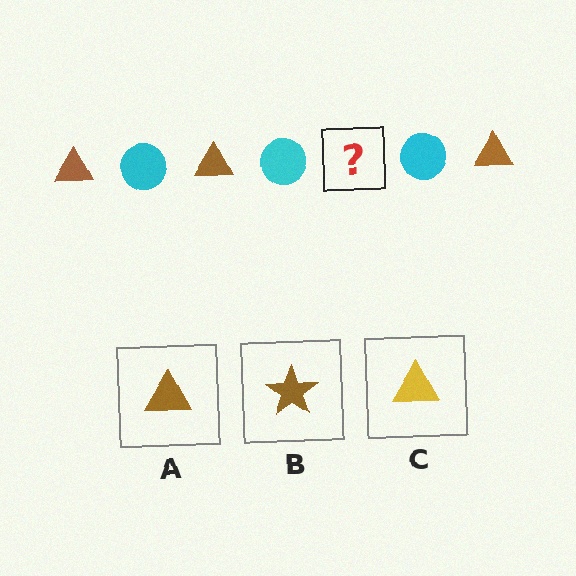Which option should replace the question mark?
Option A.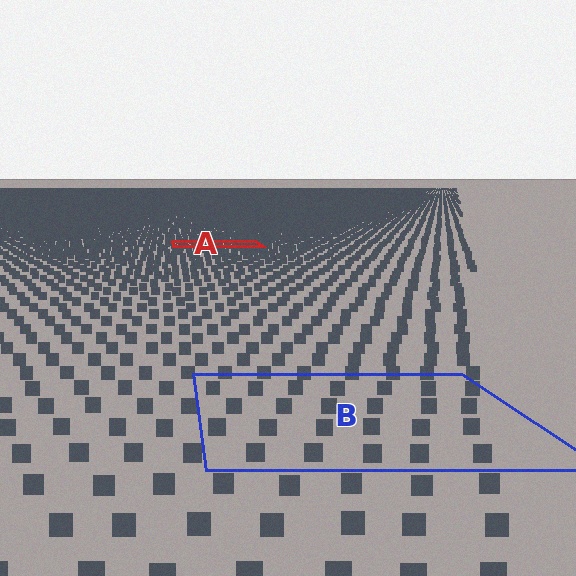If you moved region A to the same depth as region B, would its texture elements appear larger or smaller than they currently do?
They would appear larger. At a closer depth, the same texture elements are projected at a bigger on-screen size.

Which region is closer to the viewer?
Region B is closer. The texture elements there are larger and more spread out.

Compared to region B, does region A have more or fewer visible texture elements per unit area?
Region A has more texture elements per unit area — they are packed more densely because it is farther away.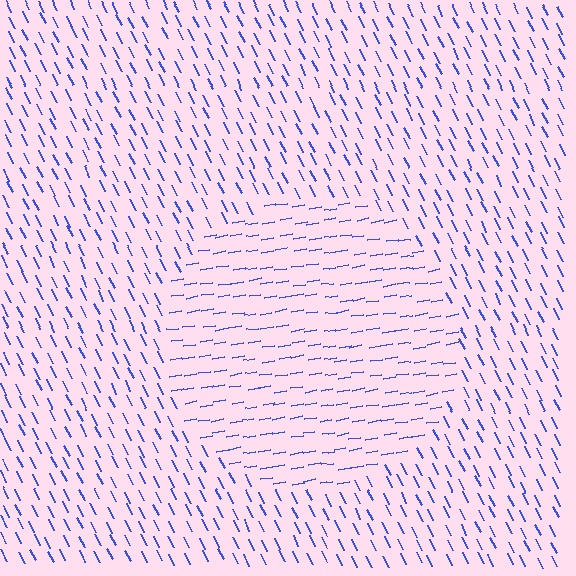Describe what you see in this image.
The image is filled with small blue line segments. A circle region in the image has lines oriented differently from the surrounding lines, creating a visible texture boundary.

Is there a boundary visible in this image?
Yes, there is a texture boundary formed by a change in line orientation.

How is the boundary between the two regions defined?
The boundary is defined purely by a change in line orientation (approximately 73 degrees difference). All lines are the same color and thickness.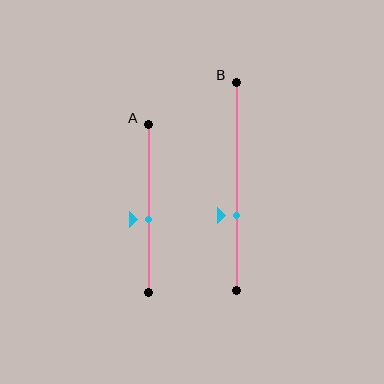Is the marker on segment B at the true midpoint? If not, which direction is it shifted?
No, the marker on segment B is shifted downward by about 14% of the segment length.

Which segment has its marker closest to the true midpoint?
Segment A has its marker closest to the true midpoint.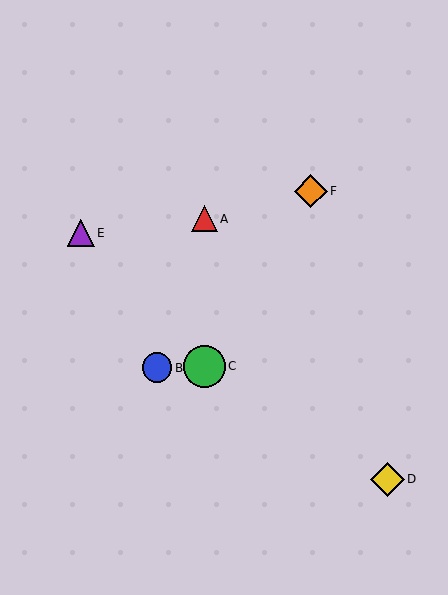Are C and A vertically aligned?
Yes, both are at x≈204.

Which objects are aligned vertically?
Objects A, C are aligned vertically.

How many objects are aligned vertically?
2 objects (A, C) are aligned vertically.